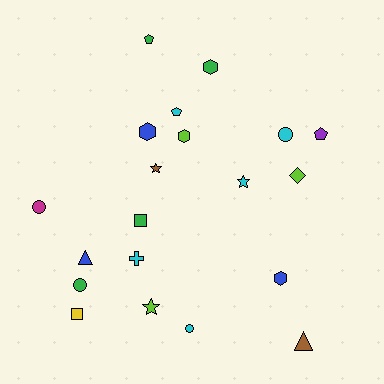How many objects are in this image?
There are 20 objects.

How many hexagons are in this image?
There are 4 hexagons.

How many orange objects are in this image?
There are no orange objects.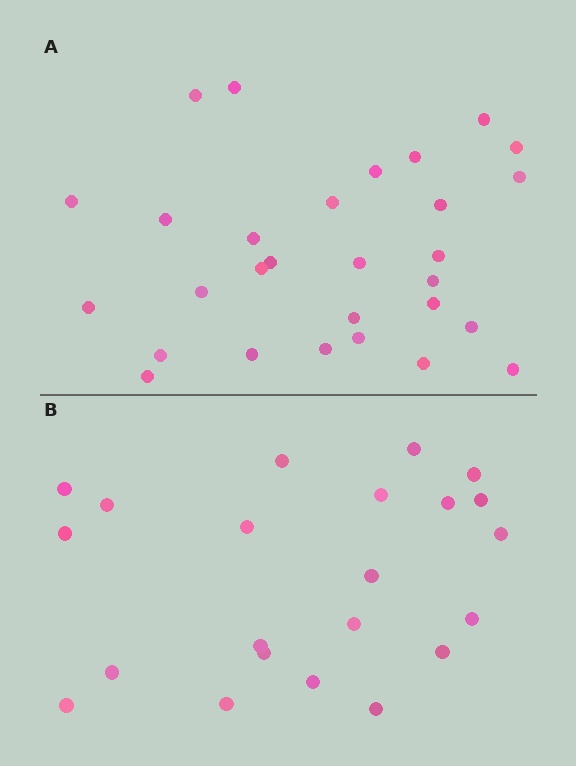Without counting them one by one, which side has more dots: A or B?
Region A (the top region) has more dots.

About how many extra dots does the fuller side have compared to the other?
Region A has roughly 8 or so more dots than region B.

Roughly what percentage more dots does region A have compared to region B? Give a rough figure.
About 30% more.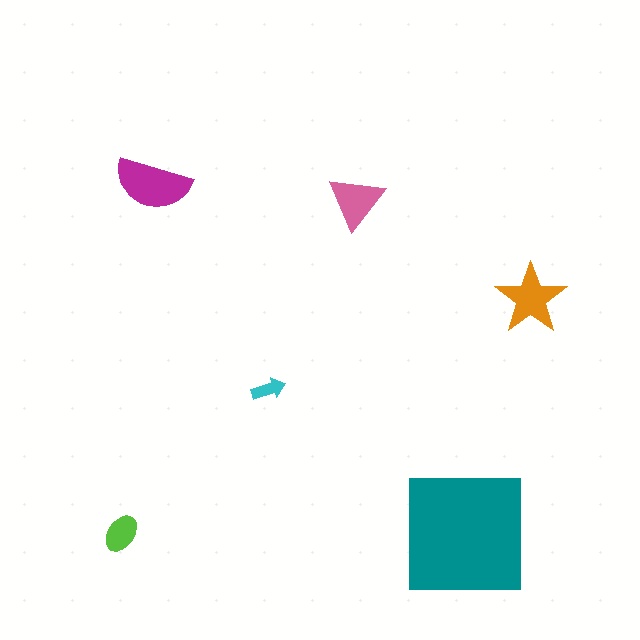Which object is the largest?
The teal square.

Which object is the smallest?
The cyan arrow.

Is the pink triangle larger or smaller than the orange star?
Smaller.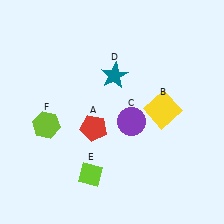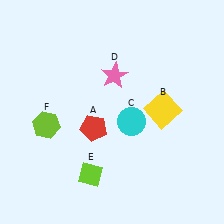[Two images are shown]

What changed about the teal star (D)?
In Image 1, D is teal. In Image 2, it changed to pink.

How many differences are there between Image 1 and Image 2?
There are 2 differences between the two images.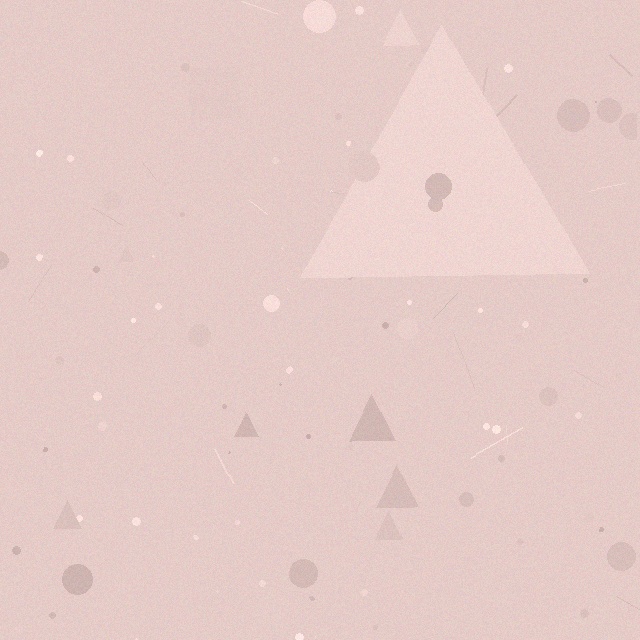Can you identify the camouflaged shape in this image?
The camouflaged shape is a triangle.